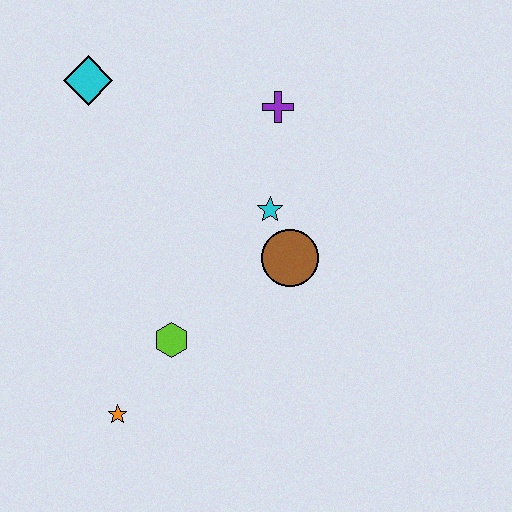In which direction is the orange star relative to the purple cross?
The orange star is below the purple cross.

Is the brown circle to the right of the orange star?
Yes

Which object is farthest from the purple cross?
The orange star is farthest from the purple cross.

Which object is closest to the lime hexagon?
The orange star is closest to the lime hexagon.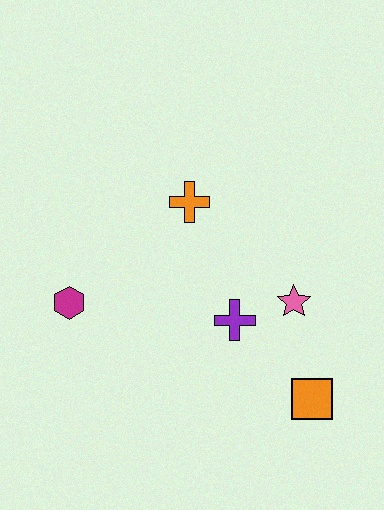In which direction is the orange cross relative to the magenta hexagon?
The orange cross is to the right of the magenta hexagon.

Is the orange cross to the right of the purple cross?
No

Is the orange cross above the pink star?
Yes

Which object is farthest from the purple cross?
The magenta hexagon is farthest from the purple cross.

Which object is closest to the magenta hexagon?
The orange cross is closest to the magenta hexagon.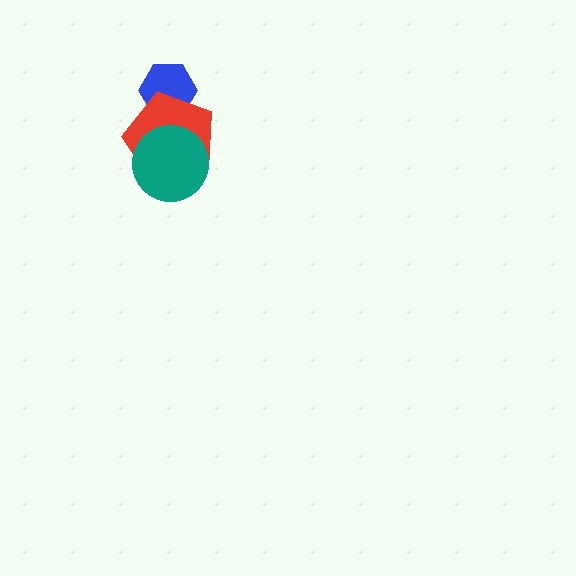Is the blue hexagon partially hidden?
Yes, it is partially covered by another shape.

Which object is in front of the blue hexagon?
The red pentagon is in front of the blue hexagon.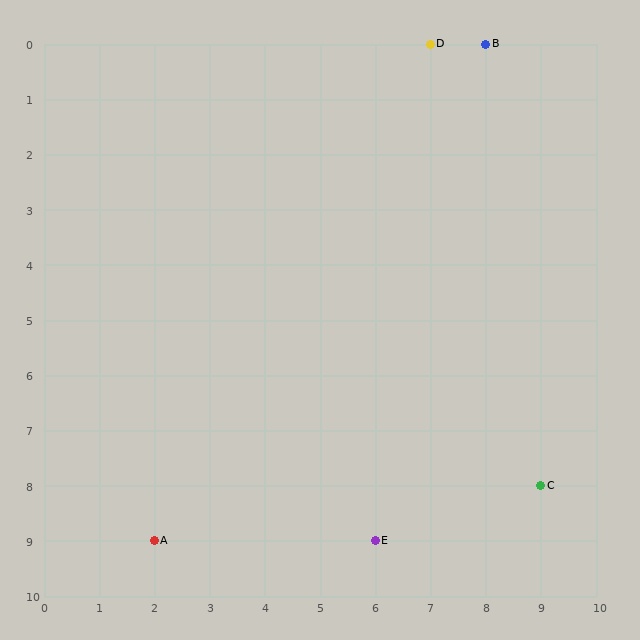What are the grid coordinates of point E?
Point E is at grid coordinates (6, 9).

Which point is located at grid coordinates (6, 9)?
Point E is at (6, 9).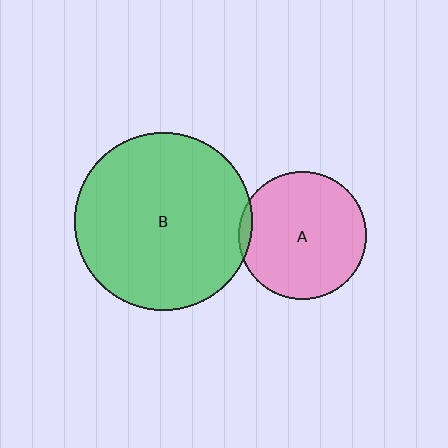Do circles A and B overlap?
Yes.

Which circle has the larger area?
Circle B (green).